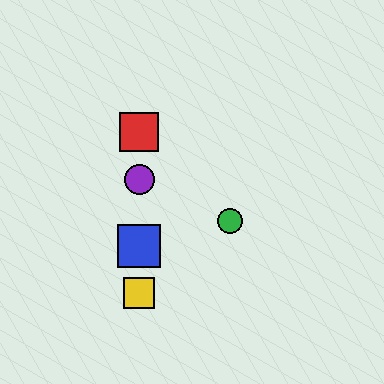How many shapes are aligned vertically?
4 shapes (the red square, the blue square, the yellow square, the purple circle) are aligned vertically.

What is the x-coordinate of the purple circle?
The purple circle is at x≈139.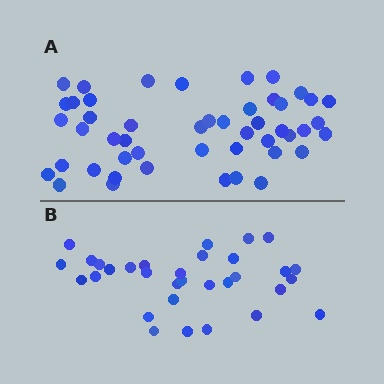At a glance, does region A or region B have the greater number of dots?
Region A (the top region) has more dots.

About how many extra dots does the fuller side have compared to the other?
Region A has approximately 15 more dots than region B.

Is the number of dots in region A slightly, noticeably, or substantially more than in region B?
Region A has substantially more. The ratio is roughly 1.5 to 1.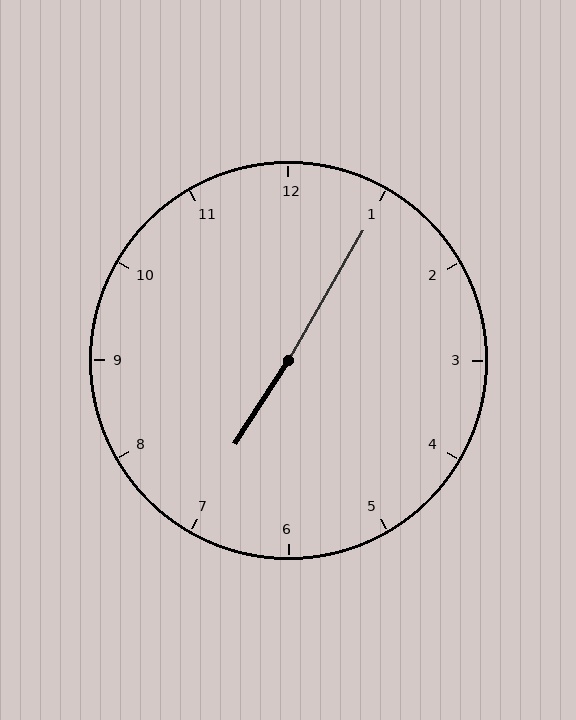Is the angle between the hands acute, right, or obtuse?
It is obtuse.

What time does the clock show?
7:05.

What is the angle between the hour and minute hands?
Approximately 178 degrees.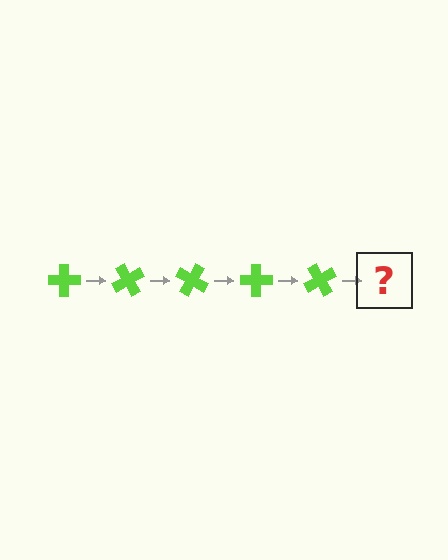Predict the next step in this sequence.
The next step is a lime cross rotated 300 degrees.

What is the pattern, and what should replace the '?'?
The pattern is that the cross rotates 60 degrees each step. The '?' should be a lime cross rotated 300 degrees.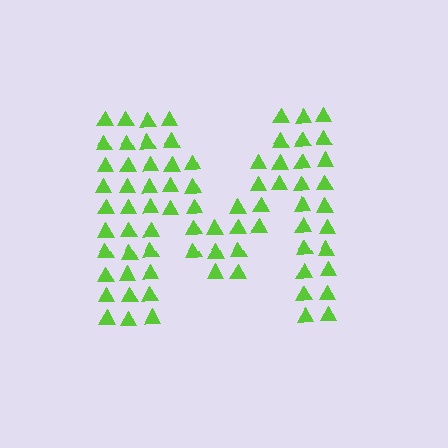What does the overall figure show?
The overall figure shows the letter M.